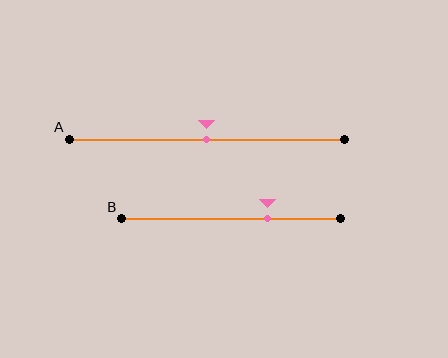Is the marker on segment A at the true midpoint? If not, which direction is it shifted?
Yes, the marker on segment A is at the true midpoint.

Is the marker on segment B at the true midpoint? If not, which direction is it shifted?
No, the marker on segment B is shifted to the right by about 17% of the segment length.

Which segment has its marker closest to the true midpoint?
Segment A has its marker closest to the true midpoint.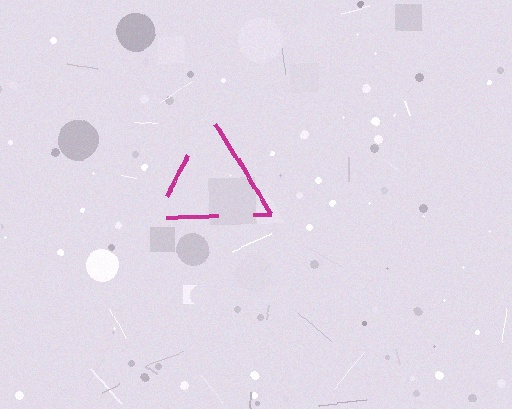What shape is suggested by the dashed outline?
The dashed outline suggests a triangle.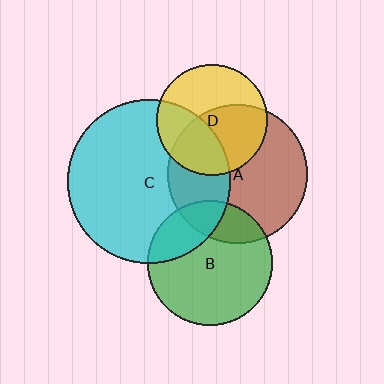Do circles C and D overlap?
Yes.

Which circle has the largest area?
Circle C (cyan).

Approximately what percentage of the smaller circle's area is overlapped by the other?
Approximately 35%.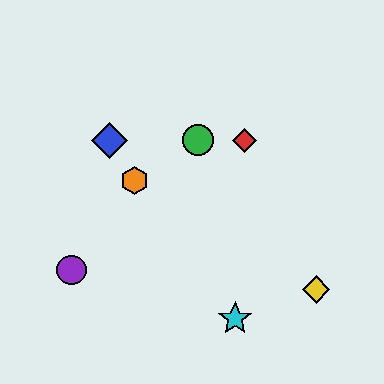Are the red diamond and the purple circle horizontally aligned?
No, the red diamond is at y≈140 and the purple circle is at y≈270.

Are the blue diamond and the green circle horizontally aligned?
Yes, both are at y≈140.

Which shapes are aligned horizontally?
The red diamond, the blue diamond, the green circle are aligned horizontally.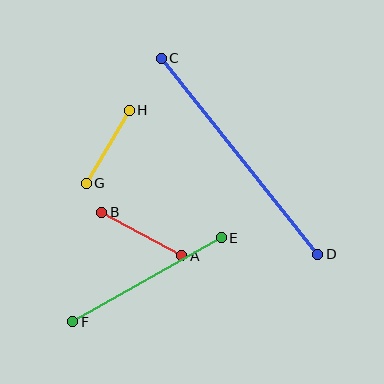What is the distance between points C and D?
The distance is approximately 251 pixels.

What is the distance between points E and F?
The distance is approximately 170 pixels.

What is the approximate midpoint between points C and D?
The midpoint is at approximately (240, 156) pixels.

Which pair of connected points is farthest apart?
Points C and D are farthest apart.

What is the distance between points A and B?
The distance is approximately 91 pixels.